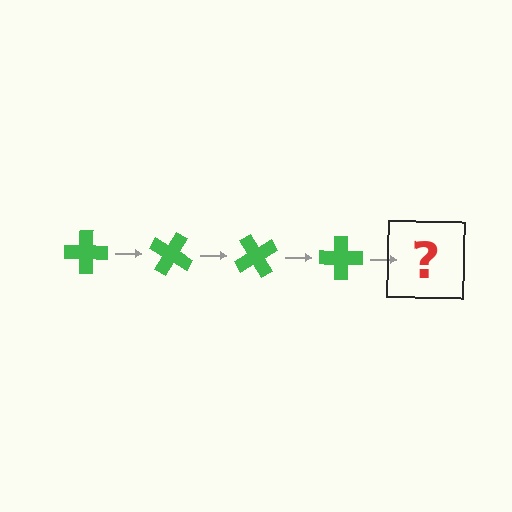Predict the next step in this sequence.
The next step is a green cross rotated 120 degrees.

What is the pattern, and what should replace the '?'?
The pattern is that the cross rotates 30 degrees each step. The '?' should be a green cross rotated 120 degrees.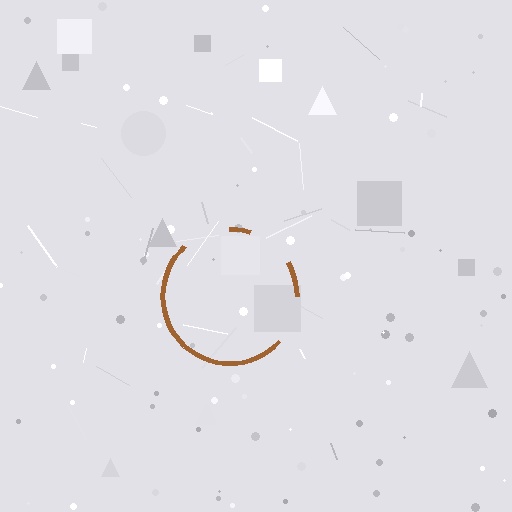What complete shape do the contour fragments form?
The contour fragments form a circle.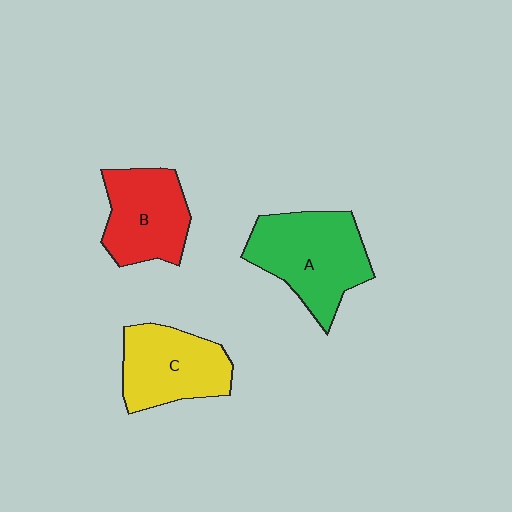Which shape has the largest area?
Shape A (green).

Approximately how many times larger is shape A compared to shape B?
Approximately 1.3 times.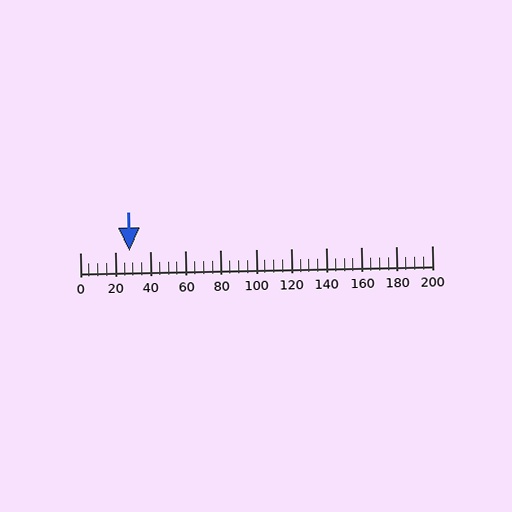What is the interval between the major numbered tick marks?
The major tick marks are spaced 20 units apart.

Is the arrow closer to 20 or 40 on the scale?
The arrow is closer to 20.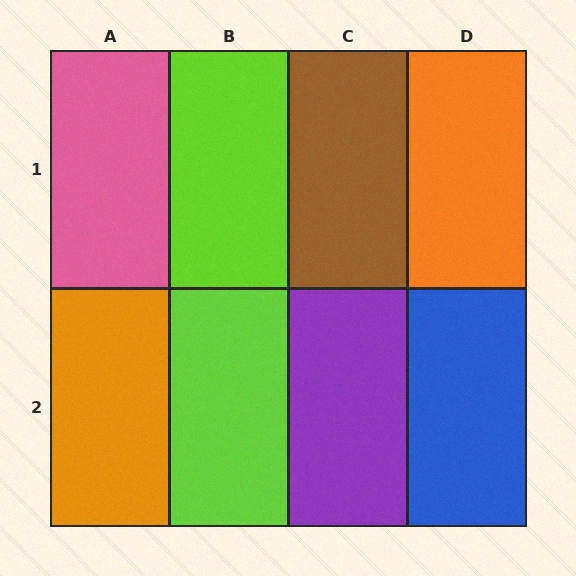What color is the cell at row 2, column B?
Lime.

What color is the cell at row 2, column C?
Purple.